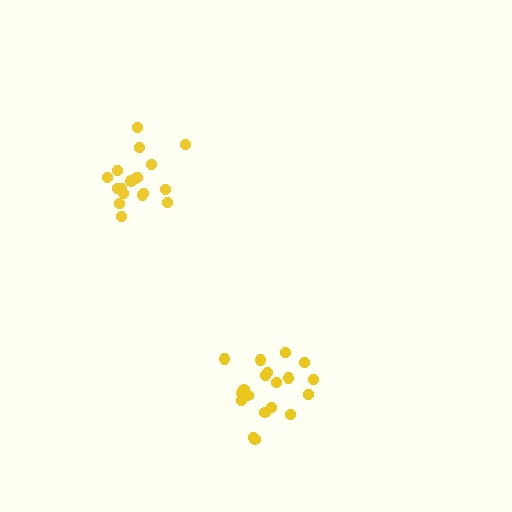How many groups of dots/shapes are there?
There are 2 groups.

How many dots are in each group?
Group 1: 18 dots, Group 2: 19 dots (37 total).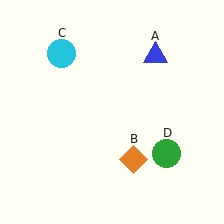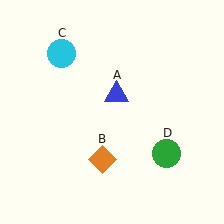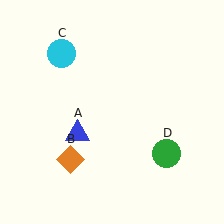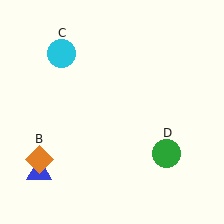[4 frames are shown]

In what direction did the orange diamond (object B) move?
The orange diamond (object B) moved left.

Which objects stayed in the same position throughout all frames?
Cyan circle (object C) and green circle (object D) remained stationary.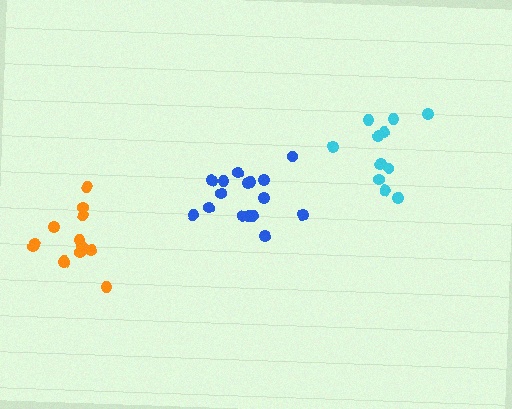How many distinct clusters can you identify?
There are 3 distinct clusters.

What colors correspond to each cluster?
The clusters are colored: orange, blue, cyan.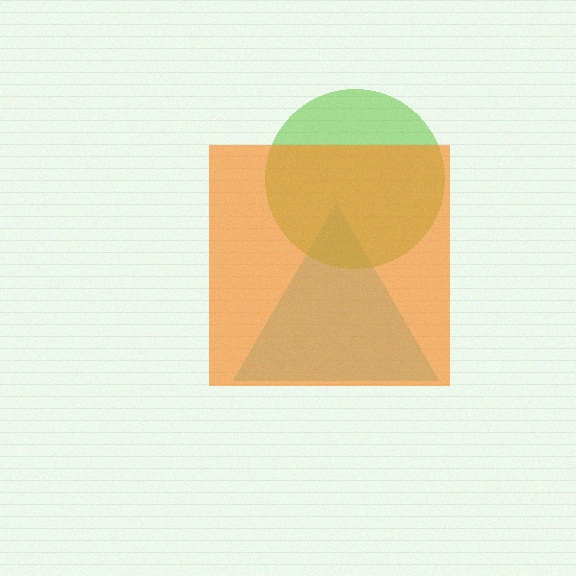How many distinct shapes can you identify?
There are 3 distinct shapes: a cyan triangle, a lime circle, an orange square.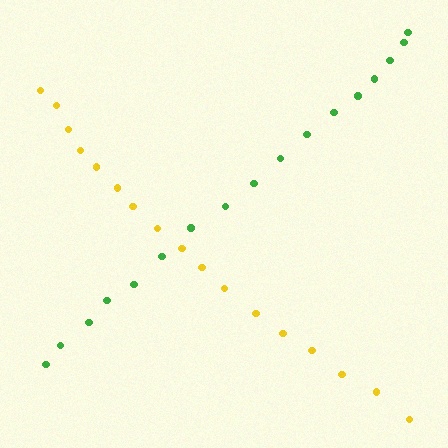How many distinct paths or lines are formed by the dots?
There are 2 distinct paths.